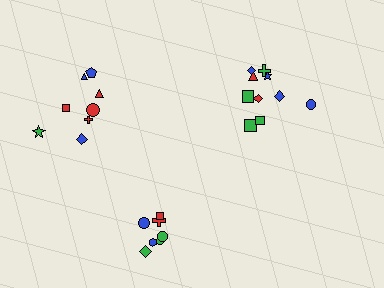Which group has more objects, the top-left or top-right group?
The top-right group.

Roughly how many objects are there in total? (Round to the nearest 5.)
Roughly 25 objects in total.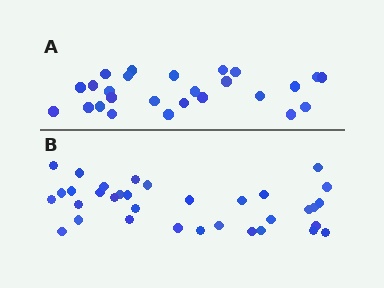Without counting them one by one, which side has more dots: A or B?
Region B (the bottom region) has more dots.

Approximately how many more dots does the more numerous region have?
Region B has roughly 8 or so more dots than region A.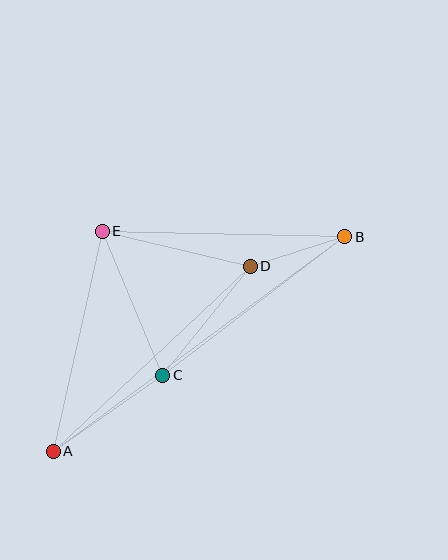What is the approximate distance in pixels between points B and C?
The distance between B and C is approximately 229 pixels.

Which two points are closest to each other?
Points B and D are closest to each other.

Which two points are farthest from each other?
Points A and B are farthest from each other.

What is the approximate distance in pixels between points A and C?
The distance between A and C is approximately 134 pixels.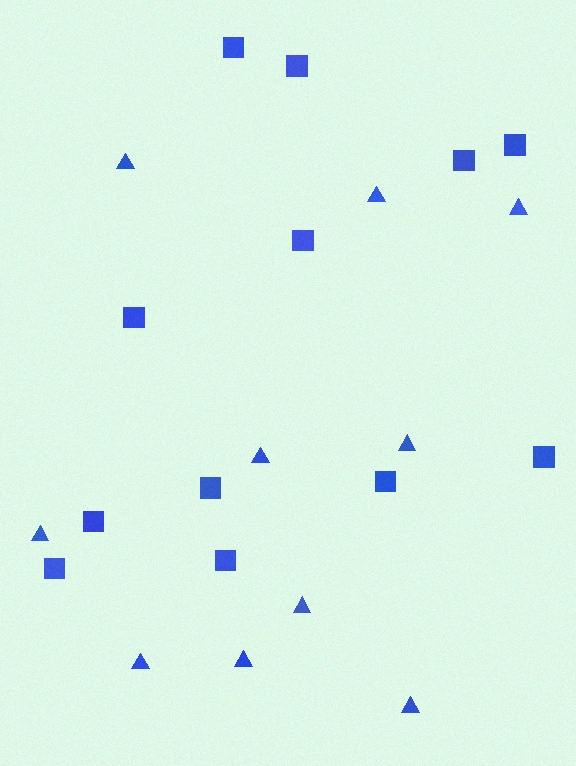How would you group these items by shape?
There are 2 groups: one group of squares (12) and one group of triangles (10).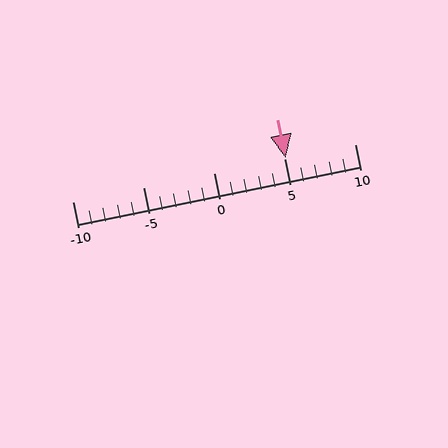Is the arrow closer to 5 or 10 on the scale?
The arrow is closer to 5.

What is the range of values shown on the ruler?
The ruler shows values from -10 to 10.